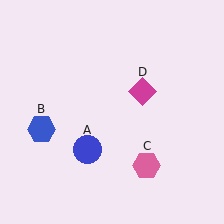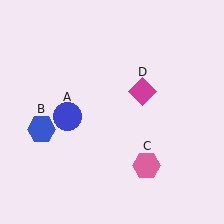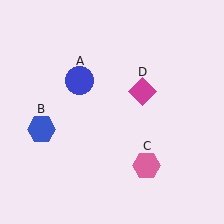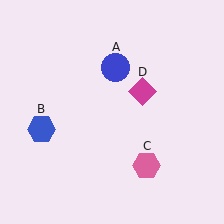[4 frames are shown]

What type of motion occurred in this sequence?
The blue circle (object A) rotated clockwise around the center of the scene.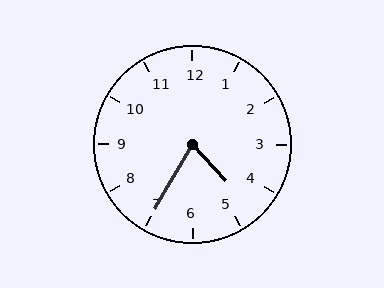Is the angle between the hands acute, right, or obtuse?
It is acute.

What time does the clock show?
4:35.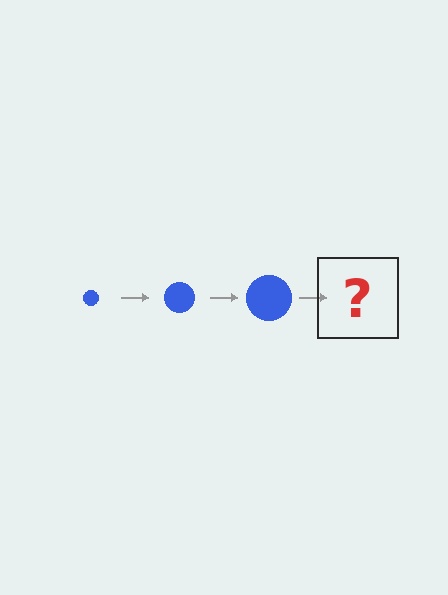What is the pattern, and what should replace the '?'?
The pattern is that the circle gets progressively larger each step. The '?' should be a blue circle, larger than the previous one.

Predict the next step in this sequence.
The next step is a blue circle, larger than the previous one.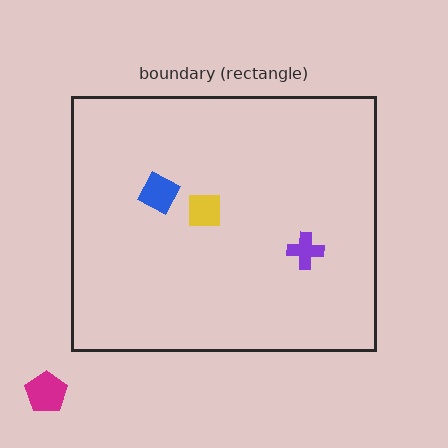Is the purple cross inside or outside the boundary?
Inside.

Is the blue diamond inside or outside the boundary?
Inside.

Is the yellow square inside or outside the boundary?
Inside.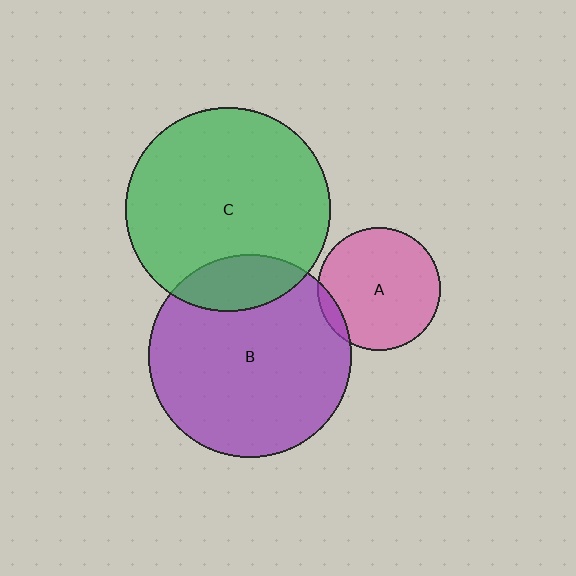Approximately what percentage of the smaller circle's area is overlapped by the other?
Approximately 15%.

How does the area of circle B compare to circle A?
Approximately 2.7 times.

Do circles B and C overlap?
Yes.